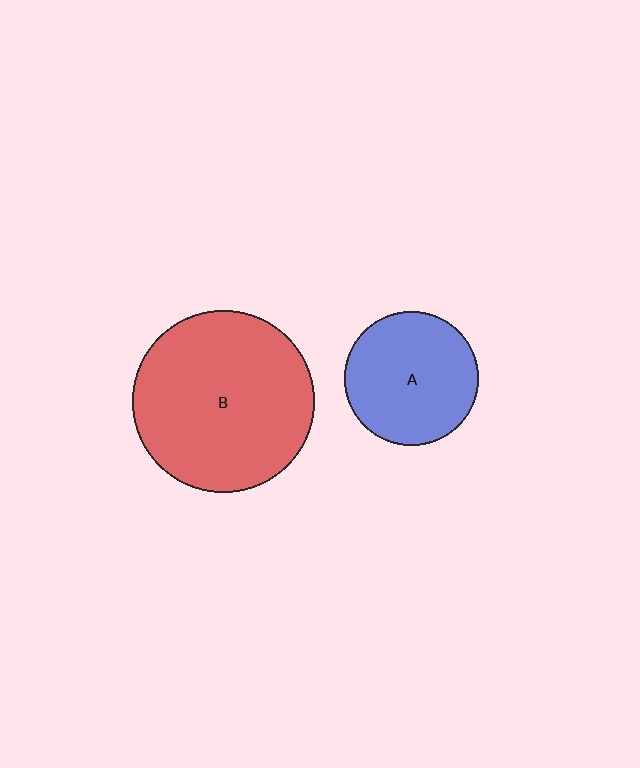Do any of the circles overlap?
No, none of the circles overlap.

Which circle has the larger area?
Circle B (red).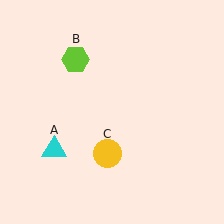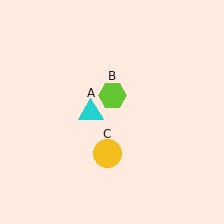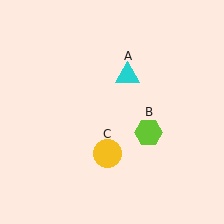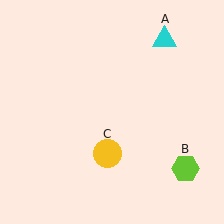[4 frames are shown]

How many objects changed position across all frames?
2 objects changed position: cyan triangle (object A), lime hexagon (object B).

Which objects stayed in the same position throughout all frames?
Yellow circle (object C) remained stationary.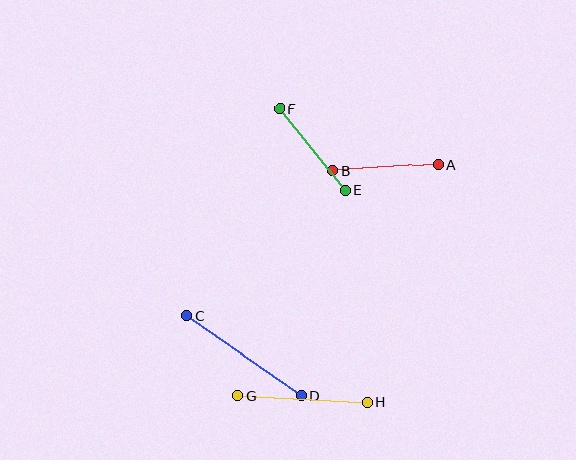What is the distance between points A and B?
The distance is approximately 106 pixels.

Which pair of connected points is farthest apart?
Points C and D are farthest apart.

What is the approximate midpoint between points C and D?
The midpoint is at approximately (244, 355) pixels.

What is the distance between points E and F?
The distance is approximately 105 pixels.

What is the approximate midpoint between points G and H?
The midpoint is at approximately (303, 399) pixels.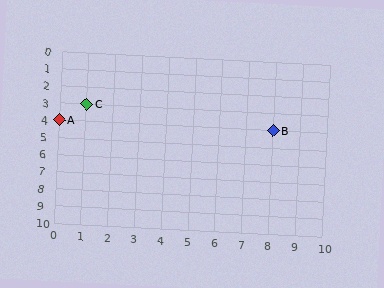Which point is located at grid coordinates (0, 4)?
Point A is at (0, 4).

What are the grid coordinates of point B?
Point B is at grid coordinates (8, 4).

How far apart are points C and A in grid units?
Points C and A are 1 column and 1 row apart (about 1.4 grid units diagonally).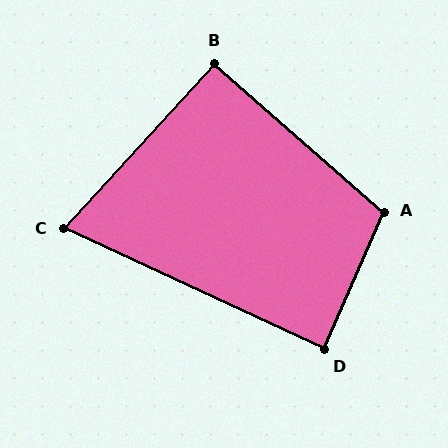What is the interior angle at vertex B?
Approximately 91 degrees (approximately right).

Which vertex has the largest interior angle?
A, at approximately 108 degrees.